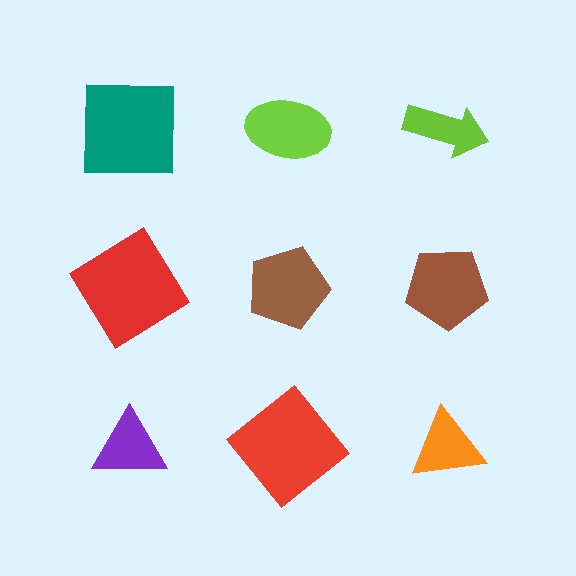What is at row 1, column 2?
A lime ellipse.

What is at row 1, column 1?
A teal square.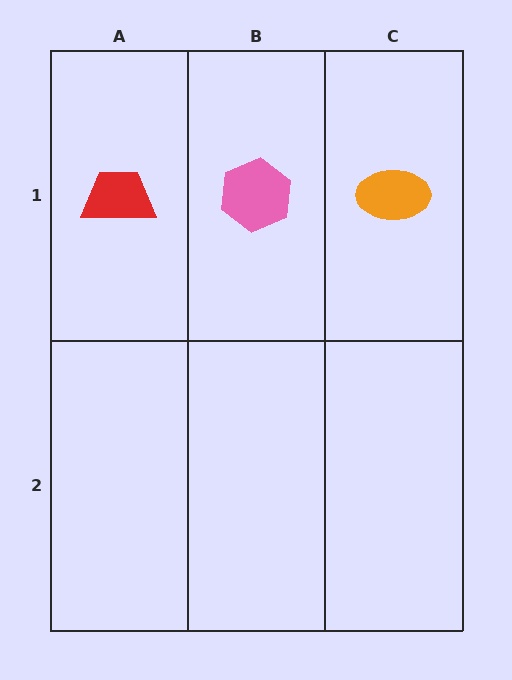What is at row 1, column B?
A pink hexagon.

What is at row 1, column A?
A red trapezoid.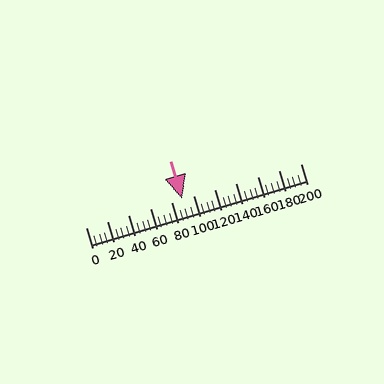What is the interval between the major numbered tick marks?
The major tick marks are spaced 20 units apart.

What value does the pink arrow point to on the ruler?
The pink arrow points to approximately 90.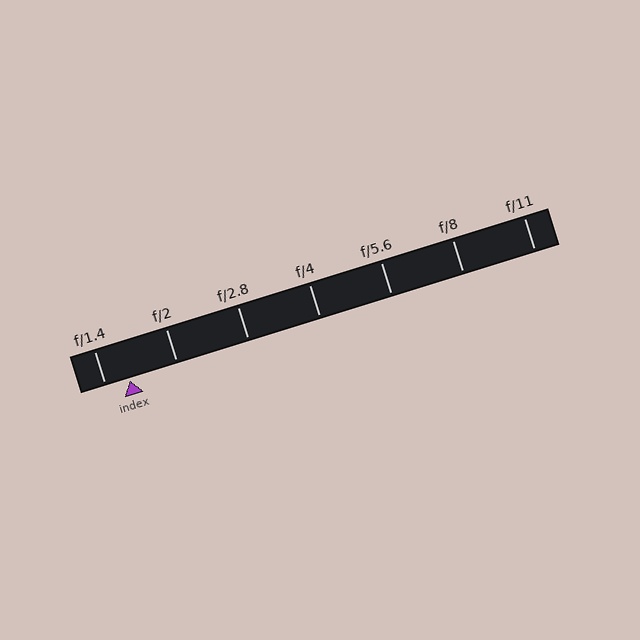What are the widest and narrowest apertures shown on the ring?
The widest aperture shown is f/1.4 and the narrowest is f/11.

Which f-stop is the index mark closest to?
The index mark is closest to f/1.4.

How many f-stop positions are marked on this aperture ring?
There are 7 f-stop positions marked.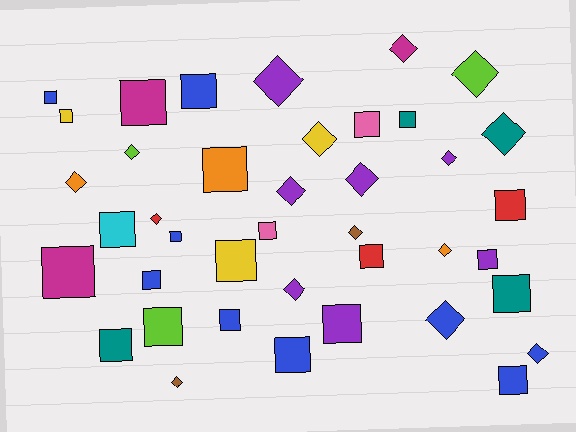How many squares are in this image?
There are 23 squares.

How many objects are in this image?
There are 40 objects.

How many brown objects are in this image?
There are 2 brown objects.